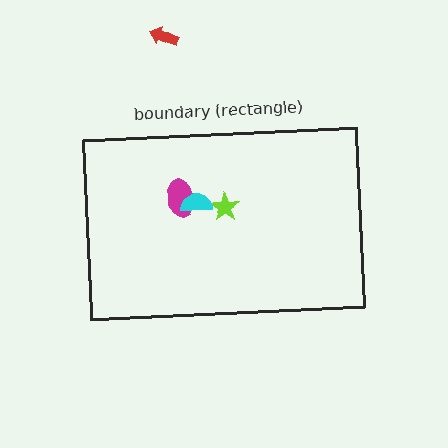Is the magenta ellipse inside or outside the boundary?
Inside.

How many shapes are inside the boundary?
3 inside, 1 outside.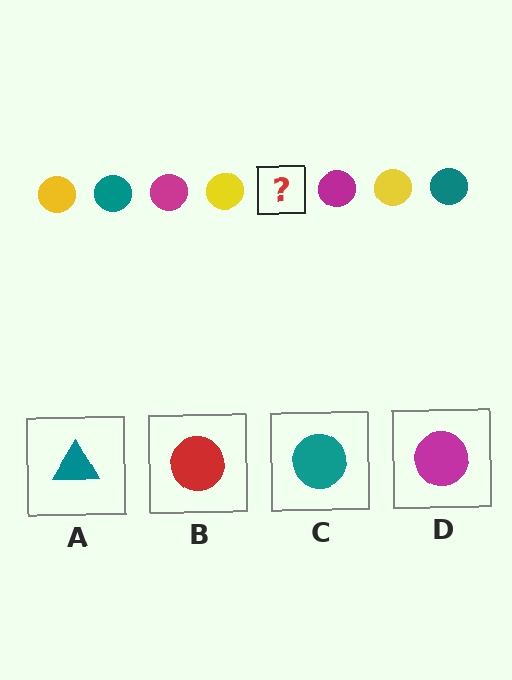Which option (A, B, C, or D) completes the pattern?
C.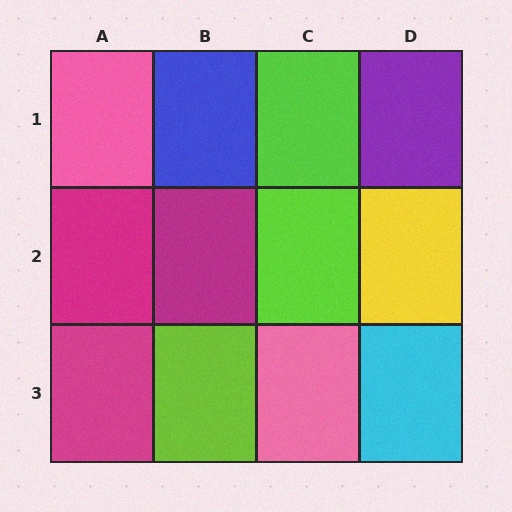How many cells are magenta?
3 cells are magenta.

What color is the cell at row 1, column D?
Purple.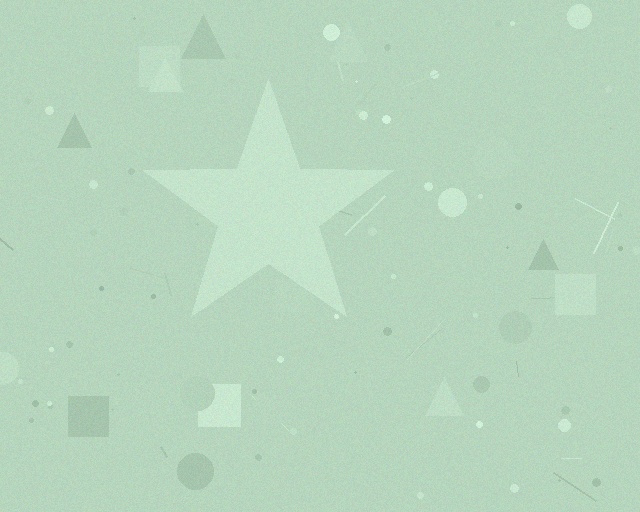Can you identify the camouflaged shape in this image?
The camouflaged shape is a star.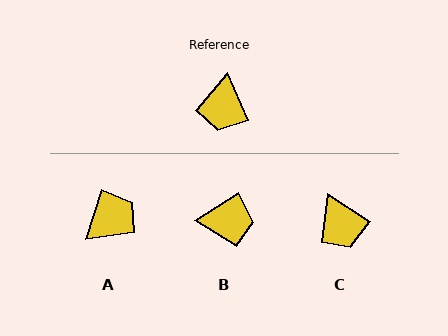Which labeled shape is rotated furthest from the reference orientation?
A, about 138 degrees away.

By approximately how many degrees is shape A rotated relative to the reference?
Approximately 138 degrees counter-clockwise.